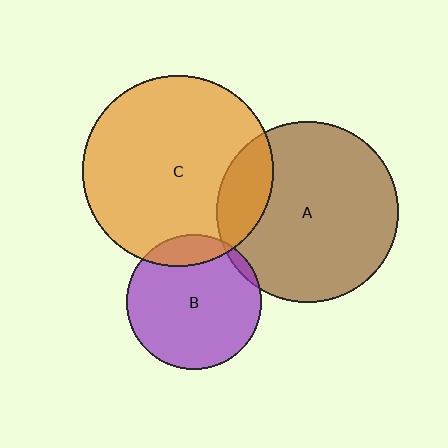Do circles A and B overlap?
Yes.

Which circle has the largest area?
Circle C (orange).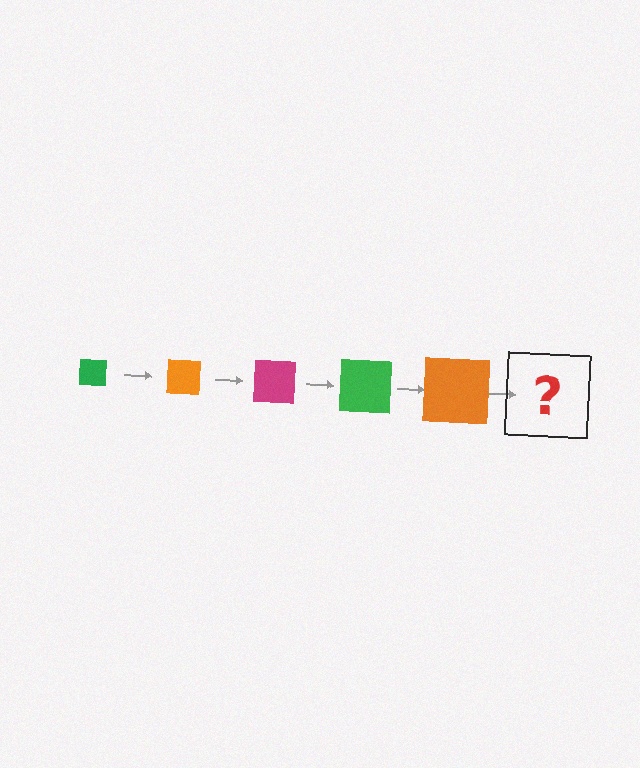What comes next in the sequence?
The next element should be a magenta square, larger than the previous one.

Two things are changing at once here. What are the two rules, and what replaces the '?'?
The two rules are that the square grows larger each step and the color cycles through green, orange, and magenta. The '?' should be a magenta square, larger than the previous one.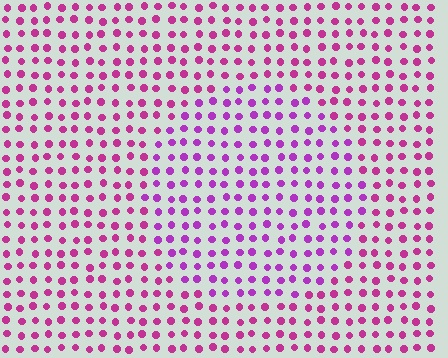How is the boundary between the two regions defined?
The boundary is defined purely by a slight shift in hue (about 26 degrees). Spacing, size, and orientation are identical on both sides.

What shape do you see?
I see a circle.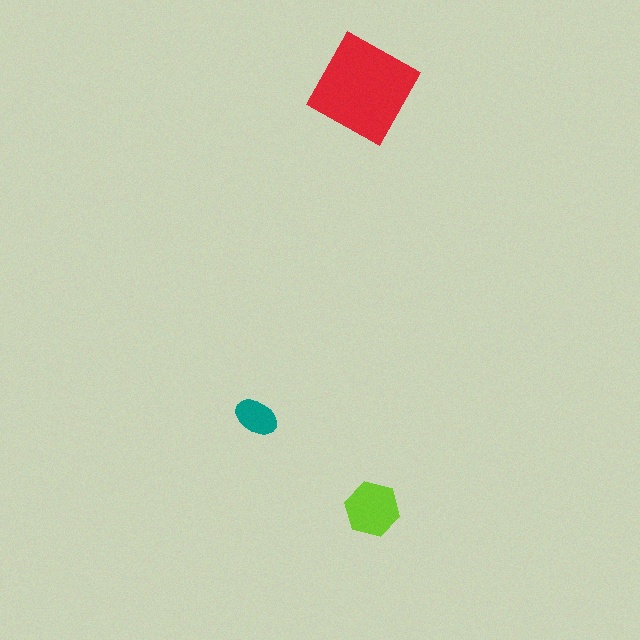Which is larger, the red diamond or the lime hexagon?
The red diamond.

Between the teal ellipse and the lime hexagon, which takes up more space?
The lime hexagon.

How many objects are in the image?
There are 3 objects in the image.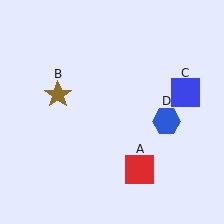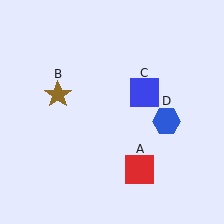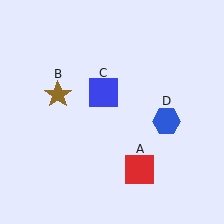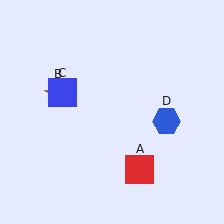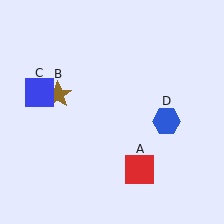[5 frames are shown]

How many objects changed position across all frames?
1 object changed position: blue square (object C).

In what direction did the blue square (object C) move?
The blue square (object C) moved left.